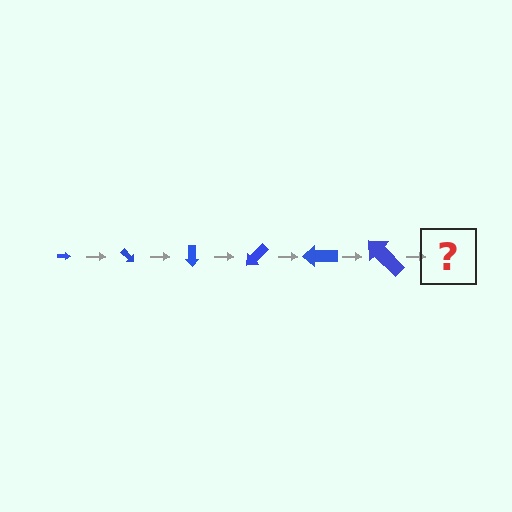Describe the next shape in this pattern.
It should be an arrow, larger than the previous one and rotated 270 degrees from the start.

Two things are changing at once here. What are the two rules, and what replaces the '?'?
The two rules are that the arrow grows larger each step and it rotates 45 degrees each step. The '?' should be an arrow, larger than the previous one and rotated 270 degrees from the start.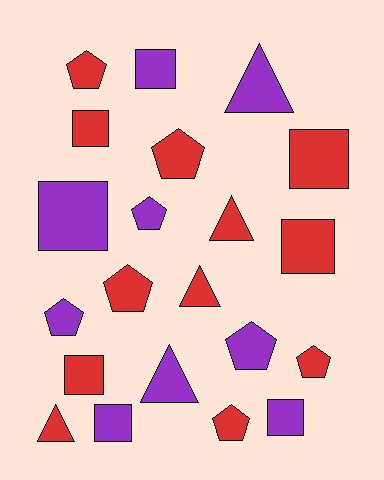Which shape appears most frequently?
Pentagon, with 8 objects.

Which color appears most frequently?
Red, with 12 objects.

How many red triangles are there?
There are 3 red triangles.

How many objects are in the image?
There are 21 objects.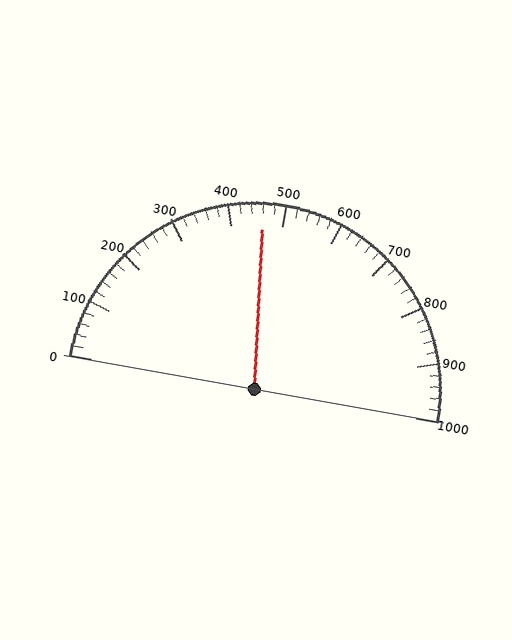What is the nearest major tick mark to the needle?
The nearest major tick mark is 500.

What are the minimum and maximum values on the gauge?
The gauge ranges from 0 to 1000.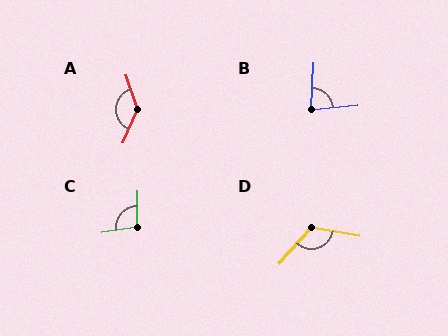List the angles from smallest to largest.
B (81°), C (98°), D (122°), A (138°).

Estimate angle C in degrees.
Approximately 98 degrees.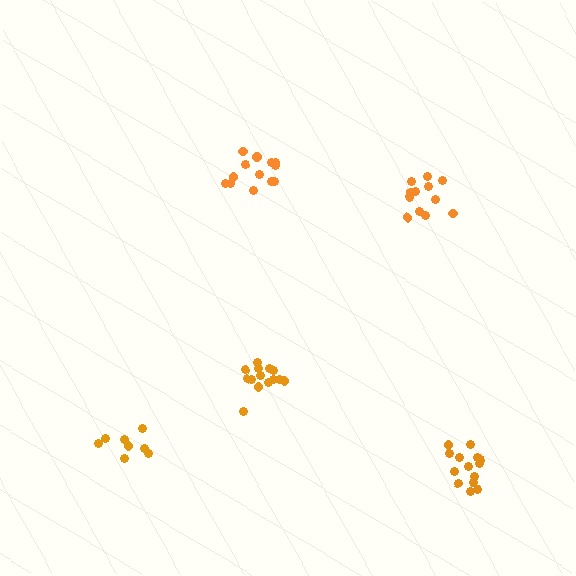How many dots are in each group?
Group 1: 8 dots, Group 2: 12 dots, Group 3: 14 dots, Group 4: 13 dots, Group 5: 14 dots (61 total).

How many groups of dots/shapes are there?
There are 5 groups.